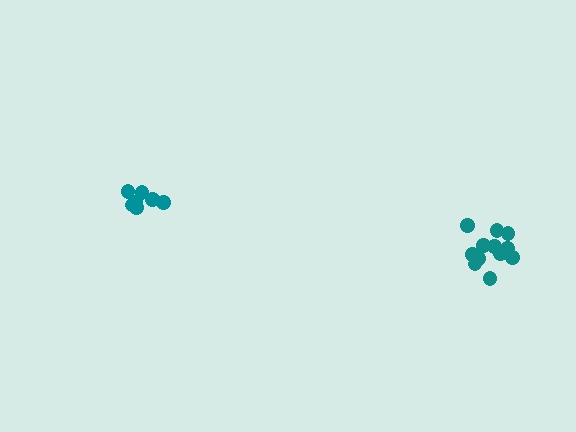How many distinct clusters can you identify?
There are 2 distinct clusters.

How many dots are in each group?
Group 1: 12 dots, Group 2: 7 dots (19 total).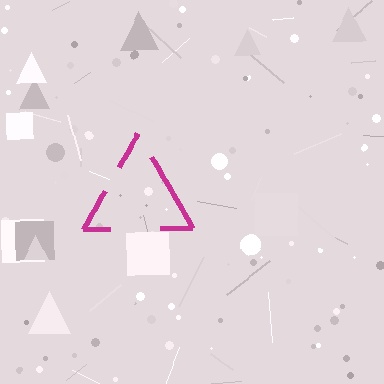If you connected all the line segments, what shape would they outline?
They would outline a triangle.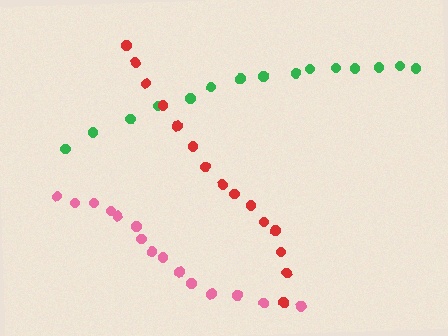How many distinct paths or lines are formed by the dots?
There are 3 distinct paths.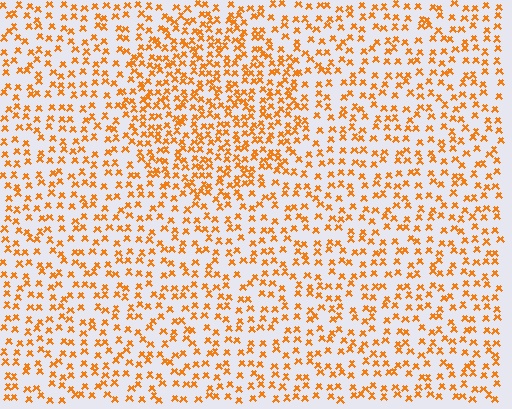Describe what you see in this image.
The image contains small orange elements arranged at two different densities. A circle-shaped region is visible where the elements are more densely packed than the surrounding area.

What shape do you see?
I see a circle.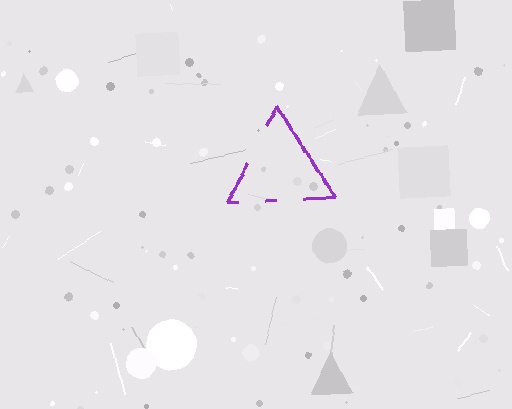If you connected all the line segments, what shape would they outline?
They would outline a triangle.